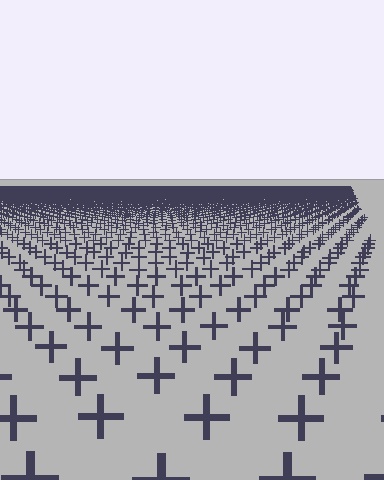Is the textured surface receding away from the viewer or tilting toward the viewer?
The surface is receding away from the viewer. Texture elements get smaller and denser toward the top.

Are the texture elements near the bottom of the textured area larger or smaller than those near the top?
Larger. Near the bottom, elements are closer to the viewer and appear at a bigger on-screen size.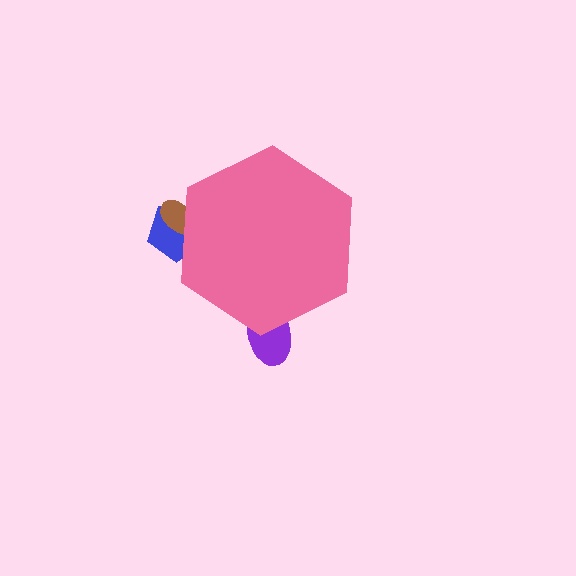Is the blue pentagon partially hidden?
Yes, the blue pentagon is partially hidden behind the pink hexagon.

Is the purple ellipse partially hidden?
Yes, the purple ellipse is partially hidden behind the pink hexagon.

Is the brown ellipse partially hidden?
Yes, the brown ellipse is partially hidden behind the pink hexagon.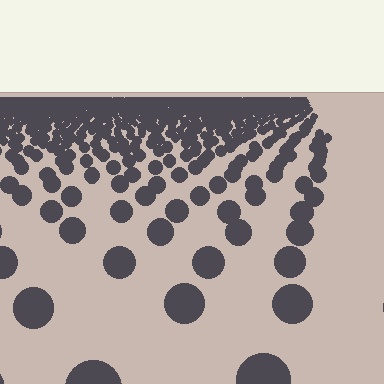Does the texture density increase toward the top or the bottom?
Density increases toward the top.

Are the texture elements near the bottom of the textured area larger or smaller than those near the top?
Larger. Near the bottom, elements are closer to the viewer and appear at a bigger on-screen size.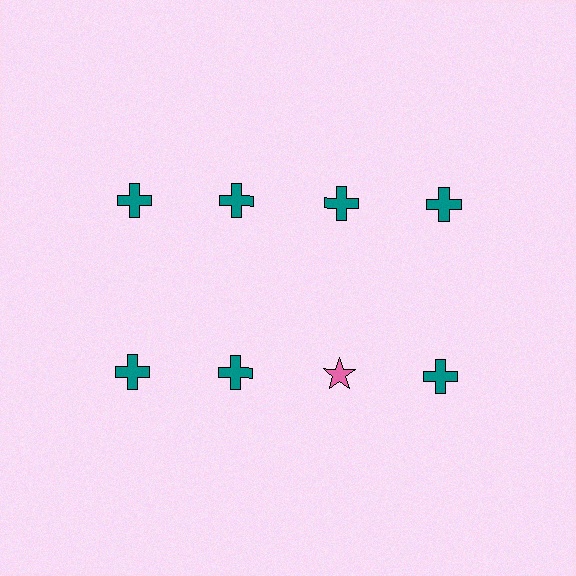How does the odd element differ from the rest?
It differs in both color (pink instead of teal) and shape (star instead of cross).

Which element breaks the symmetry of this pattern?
The pink star in the second row, center column breaks the symmetry. All other shapes are teal crosses.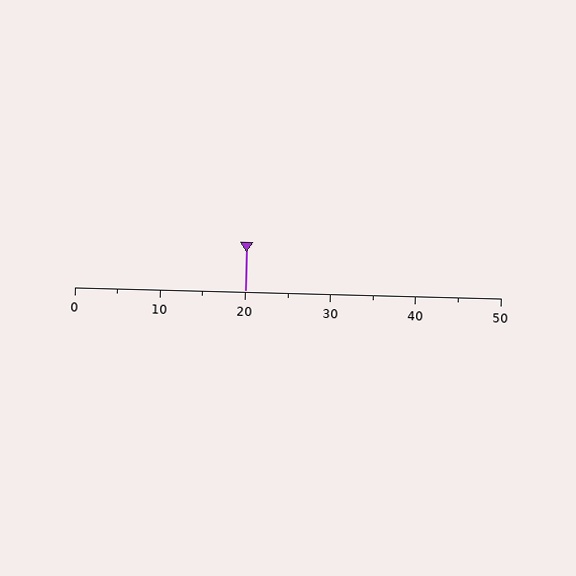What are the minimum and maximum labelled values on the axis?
The axis runs from 0 to 50.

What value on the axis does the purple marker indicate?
The marker indicates approximately 20.